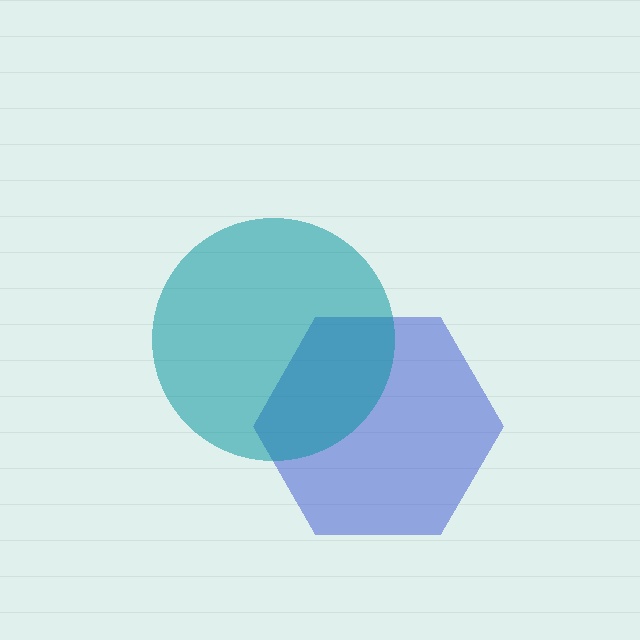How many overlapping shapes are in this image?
There are 2 overlapping shapes in the image.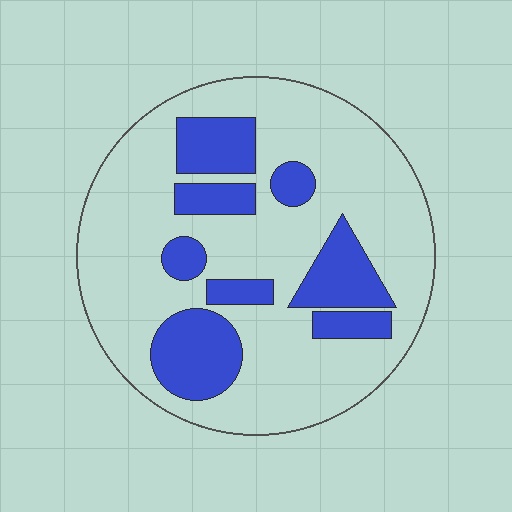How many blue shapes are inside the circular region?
8.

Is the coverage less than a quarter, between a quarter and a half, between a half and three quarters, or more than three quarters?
Between a quarter and a half.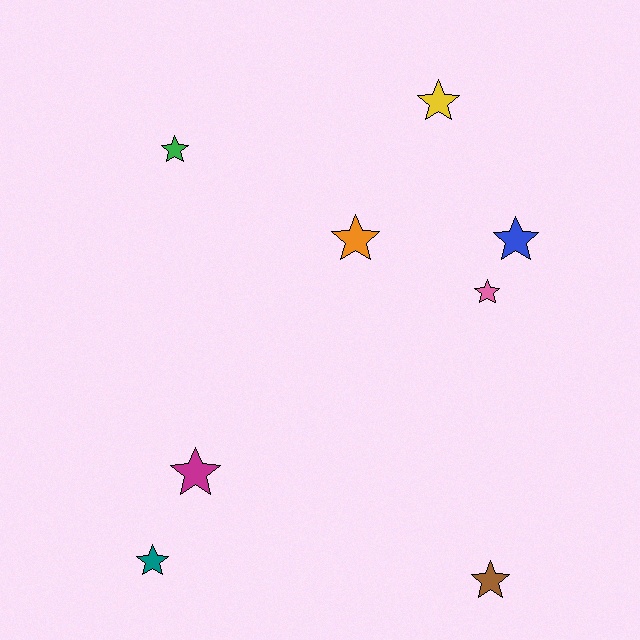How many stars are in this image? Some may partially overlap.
There are 8 stars.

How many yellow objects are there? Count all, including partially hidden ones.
There is 1 yellow object.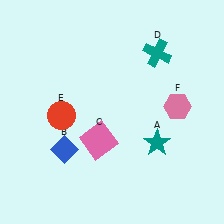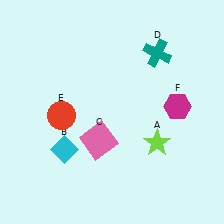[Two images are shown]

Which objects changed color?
A changed from teal to lime. B changed from blue to cyan. F changed from pink to magenta.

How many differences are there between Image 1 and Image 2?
There are 3 differences between the two images.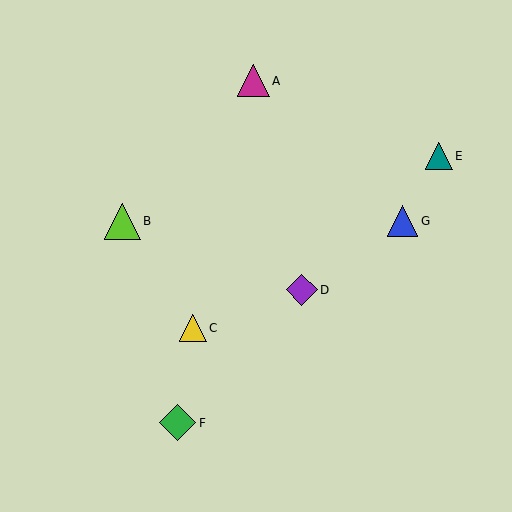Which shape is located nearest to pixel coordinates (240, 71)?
The magenta triangle (labeled A) at (253, 81) is nearest to that location.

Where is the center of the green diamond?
The center of the green diamond is at (178, 423).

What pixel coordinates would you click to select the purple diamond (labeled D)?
Click at (302, 290) to select the purple diamond D.